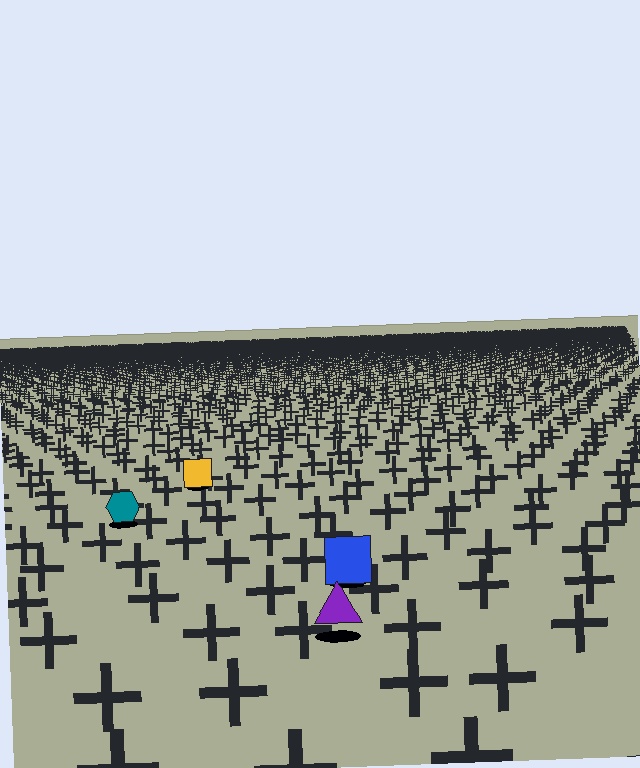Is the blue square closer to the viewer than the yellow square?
Yes. The blue square is closer — you can tell from the texture gradient: the ground texture is coarser near it.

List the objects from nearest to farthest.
From nearest to farthest: the purple triangle, the blue square, the teal hexagon, the yellow square.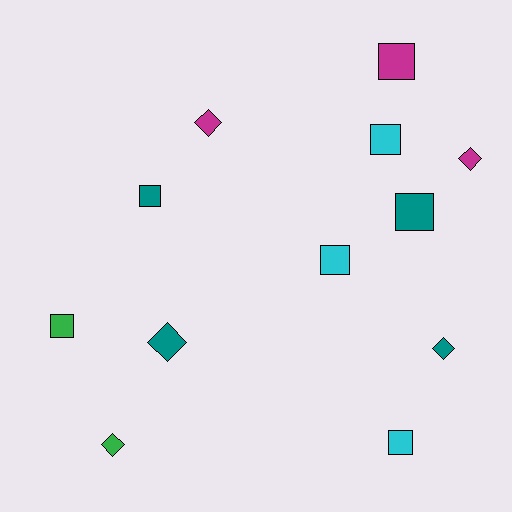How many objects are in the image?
There are 12 objects.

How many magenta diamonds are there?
There are 2 magenta diamonds.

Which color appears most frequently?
Teal, with 4 objects.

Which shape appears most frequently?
Square, with 7 objects.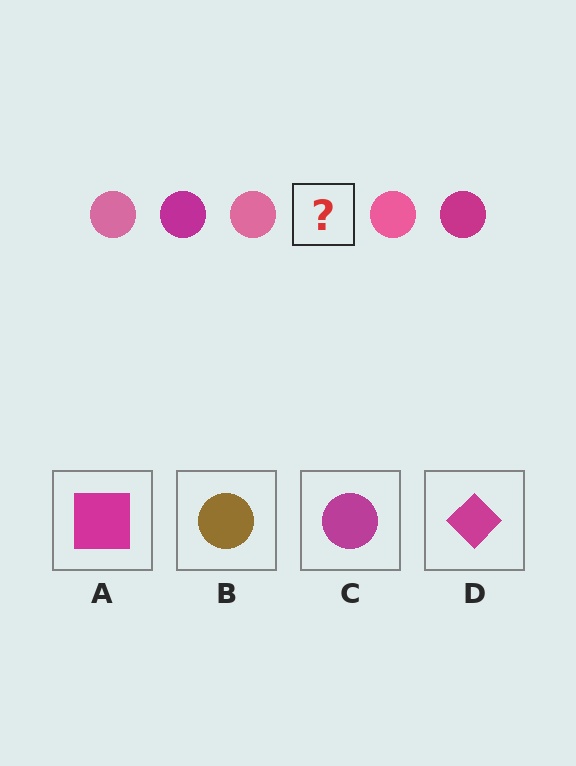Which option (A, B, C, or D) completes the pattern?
C.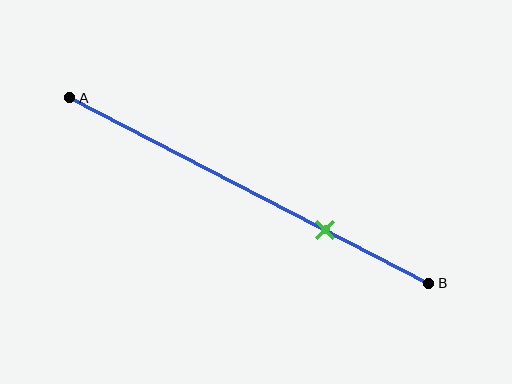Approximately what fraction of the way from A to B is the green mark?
The green mark is approximately 70% of the way from A to B.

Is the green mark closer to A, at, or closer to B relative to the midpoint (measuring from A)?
The green mark is closer to point B than the midpoint of segment AB.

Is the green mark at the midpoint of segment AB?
No, the mark is at about 70% from A, not at the 50% midpoint.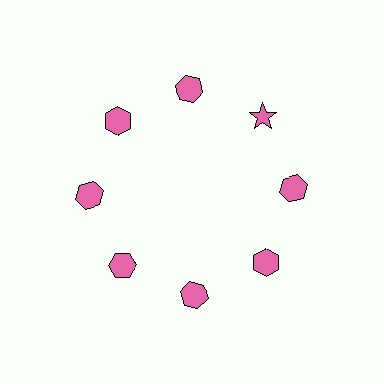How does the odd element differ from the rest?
It has a different shape: star instead of hexagon.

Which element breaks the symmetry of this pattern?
The pink star at roughly the 2 o'clock position breaks the symmetry. All other shapes are pink hexagons.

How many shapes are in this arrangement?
There are 8 shapes arranged in a ring pattern.